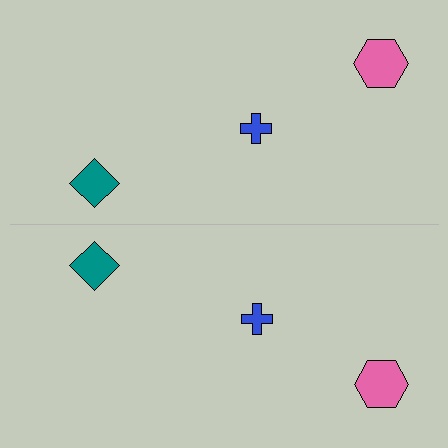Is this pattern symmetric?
Yes, this pattern has bilateral (reflection) symmetry.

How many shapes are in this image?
There are 6 shapes in this image.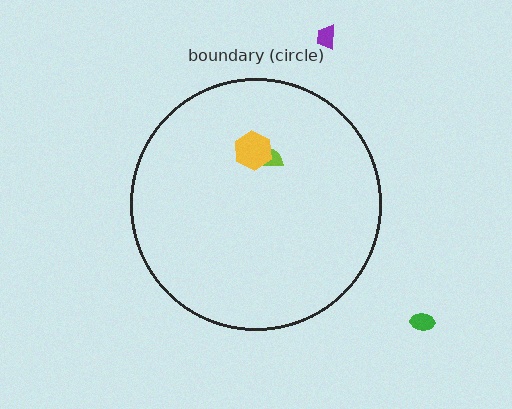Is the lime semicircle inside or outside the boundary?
Inside.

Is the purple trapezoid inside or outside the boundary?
Outside.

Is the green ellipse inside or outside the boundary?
Outside.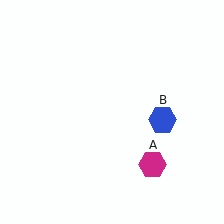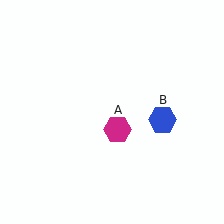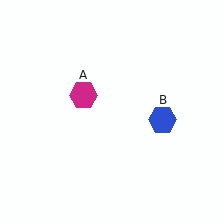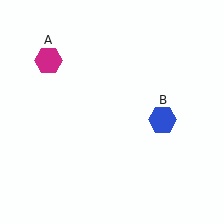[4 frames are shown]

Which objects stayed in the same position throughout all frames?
Blue hexagon (object B) remained stationary.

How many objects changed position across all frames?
1 object changed position: magenta hexagon (object A).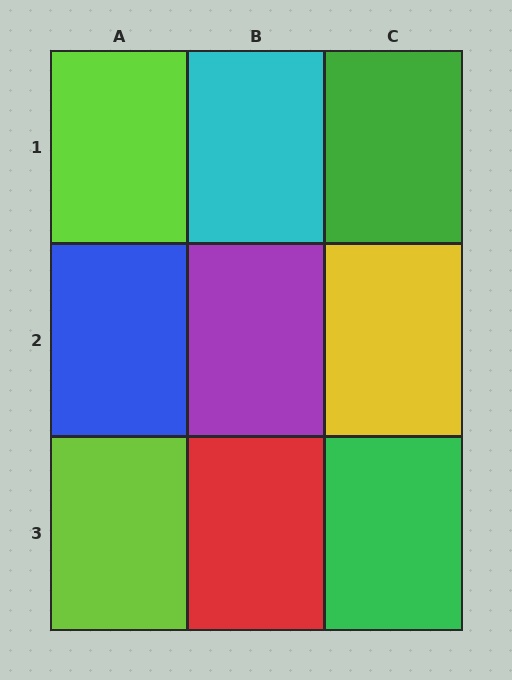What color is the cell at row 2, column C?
Yellow.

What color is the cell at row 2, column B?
Purple.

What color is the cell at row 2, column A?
Blue.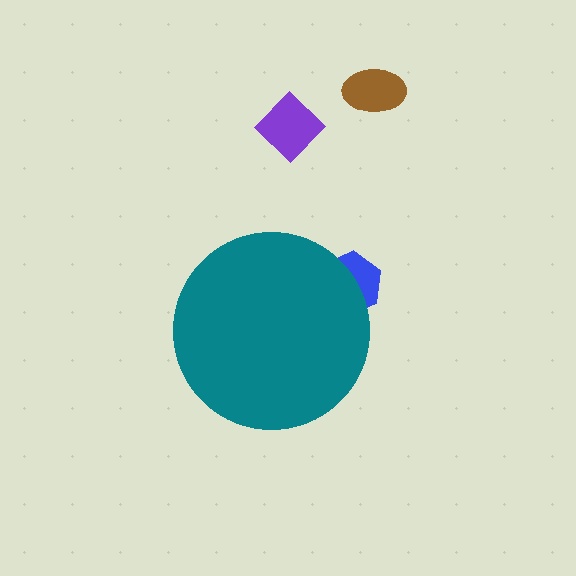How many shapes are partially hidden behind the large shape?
1 shape is partially hidden.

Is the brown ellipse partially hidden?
No, the brown ellipse is fully visible.